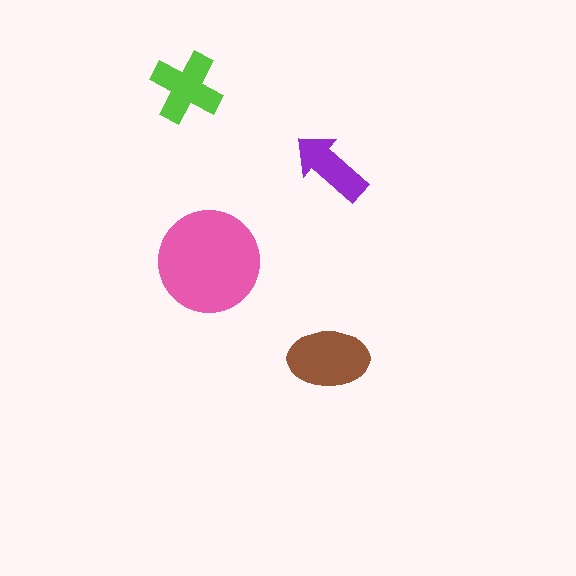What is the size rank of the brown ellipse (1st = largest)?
2nd.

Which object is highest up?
The lime cross is topmost.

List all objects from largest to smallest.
The pink circle, the brown ellipse, the lime cross, the purple arrow.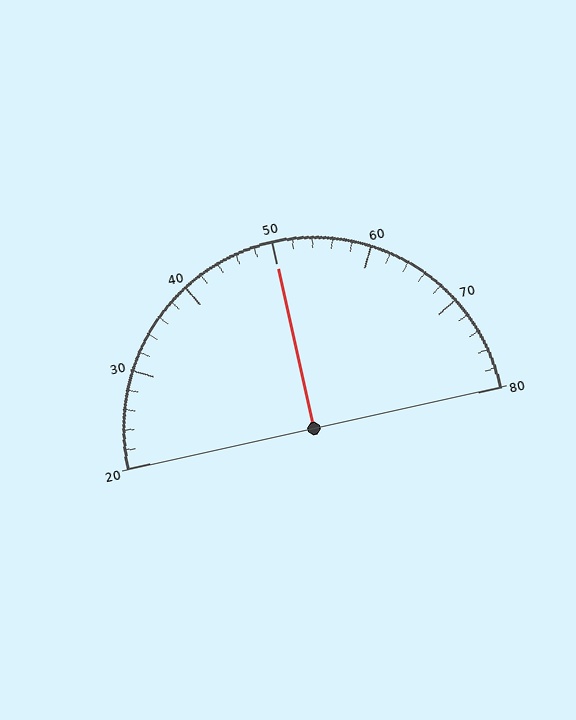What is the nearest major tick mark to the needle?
The nearest major tick mark is 50.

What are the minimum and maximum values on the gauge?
The gauge ranges from 20 to 80.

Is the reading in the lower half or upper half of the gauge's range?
The reading is in the upper half of the range (20 to 80).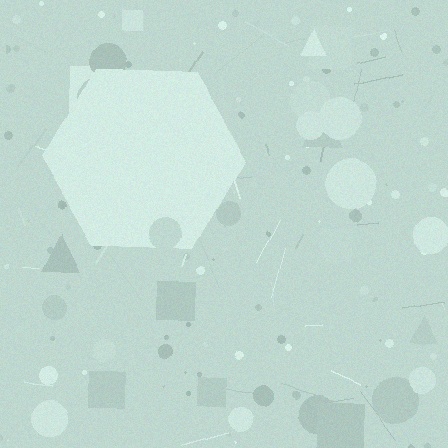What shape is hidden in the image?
A hexagon is hidden in the image.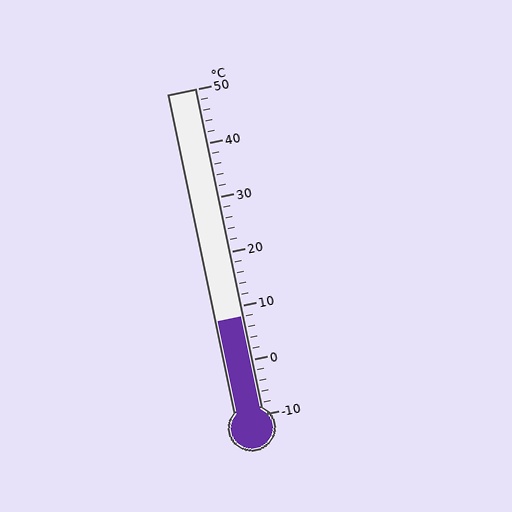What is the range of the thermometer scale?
The thermometer scale ranges from -10°C to 50°C.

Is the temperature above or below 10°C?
The temperature is below 10°C.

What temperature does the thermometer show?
The thermometer shows approximately 8°C.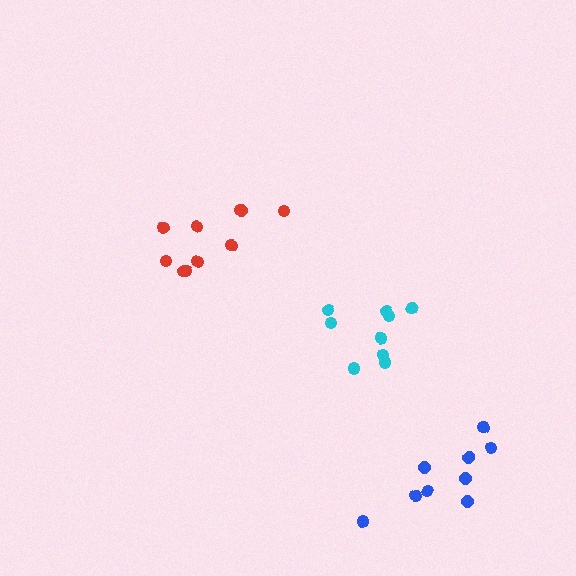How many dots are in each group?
Group 1: 9 dots, Group 2: 10 dots, Group 3: 9 dots (28 total).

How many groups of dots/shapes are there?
There are 3 groups.